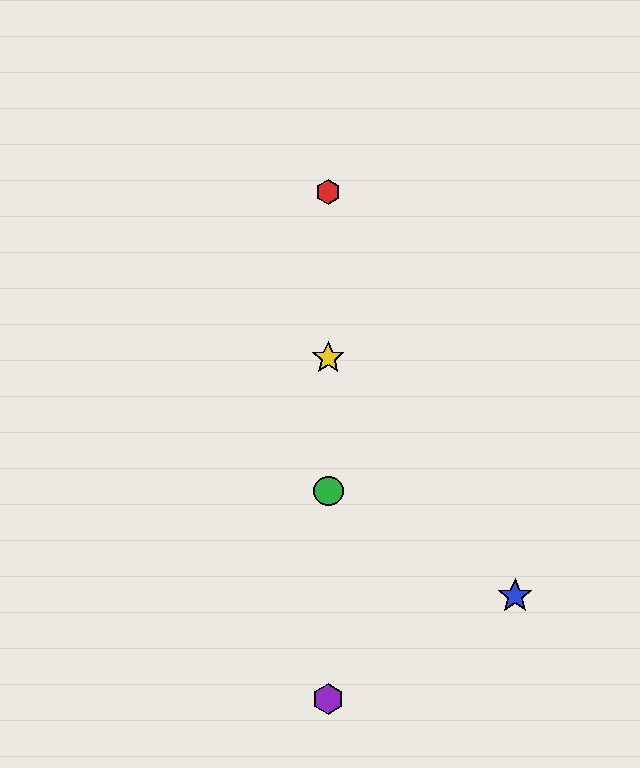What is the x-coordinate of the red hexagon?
The red hexagon is at x≈328.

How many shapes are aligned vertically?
4 shapes (the red hexagon, the green circle, the yellow star, the purple hexagon) are aligned vertically.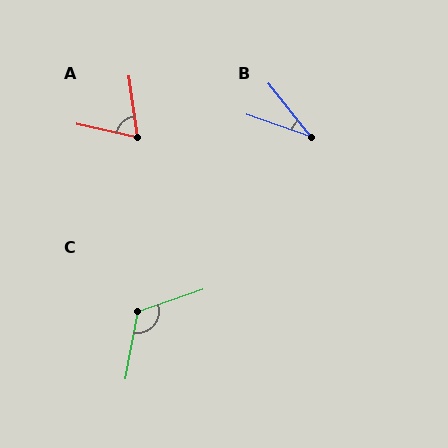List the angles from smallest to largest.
B (32°), A (70°), C (119°).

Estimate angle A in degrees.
Approximately 70 degrees.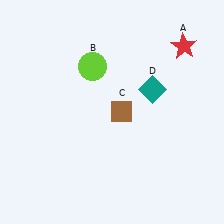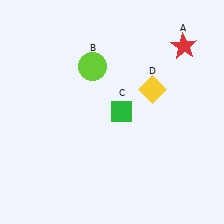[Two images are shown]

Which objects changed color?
C changed from brown to green. D changed from teal to yellow.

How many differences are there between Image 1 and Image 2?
There are 2 differences between the two images.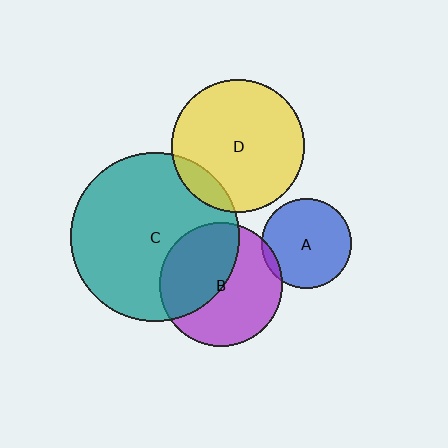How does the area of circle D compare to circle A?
Approximately 2.2 times.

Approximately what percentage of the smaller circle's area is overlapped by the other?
Approximately 5%.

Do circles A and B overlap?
Yes.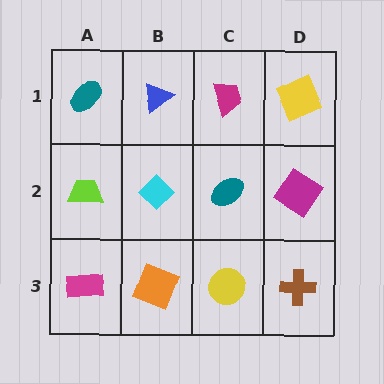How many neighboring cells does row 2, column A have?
3.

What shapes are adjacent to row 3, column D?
A magenta diamond (row 2, column D), a yellow circle (row 3, column C).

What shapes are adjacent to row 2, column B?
A blue triangle (row 1, column B), an orange square (row 3, column B), a lime trapezoid (row 2, column A), a teal ellipse (row 2, column C).